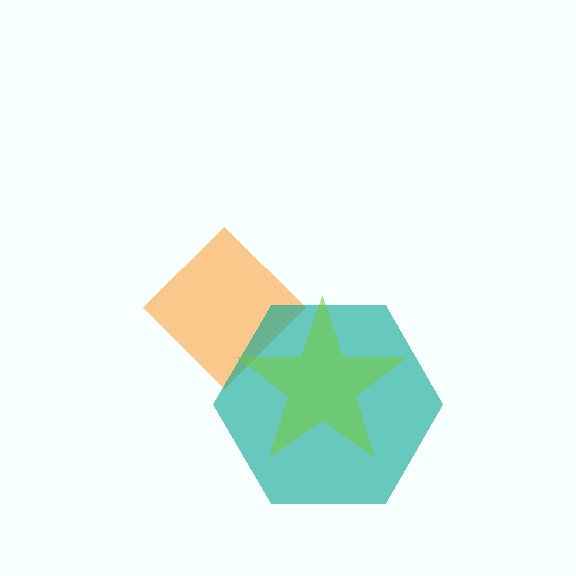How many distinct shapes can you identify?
There are 3 distinct shapes: an orange diamond, a teal hexagon, a lime star.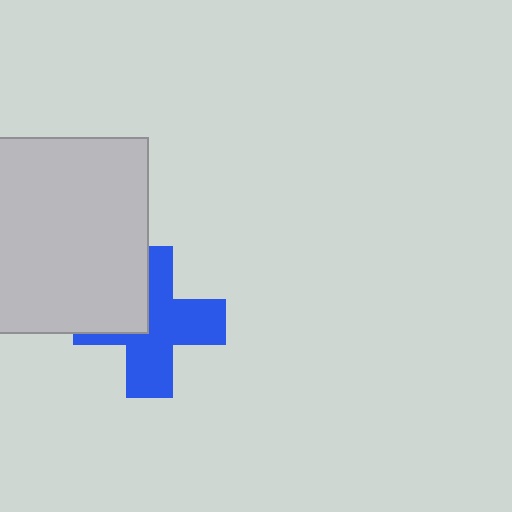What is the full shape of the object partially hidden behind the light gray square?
The partially hidden object is a blue cross.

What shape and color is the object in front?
The object in front is a light gray square.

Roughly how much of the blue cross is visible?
Most of it is visible (roughly 68%).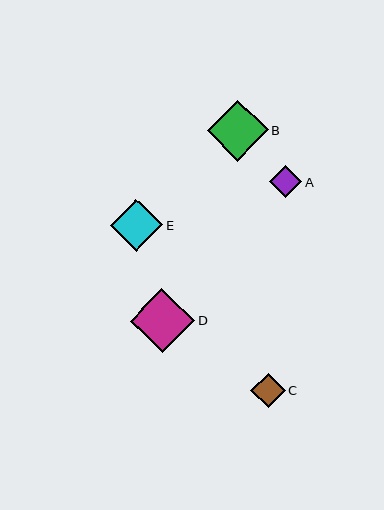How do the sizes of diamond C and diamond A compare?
Diamond C and diamond A are approximately the same size.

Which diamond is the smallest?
Diamond A is the smallest with a size of approximately 32 pixels.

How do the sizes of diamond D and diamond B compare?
Diamond D and diamond B are approximately the same size.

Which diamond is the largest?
Diamond D is the largest with a size of approximately 64 pixels.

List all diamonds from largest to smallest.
From largest to smallest: D, B, E, C, A.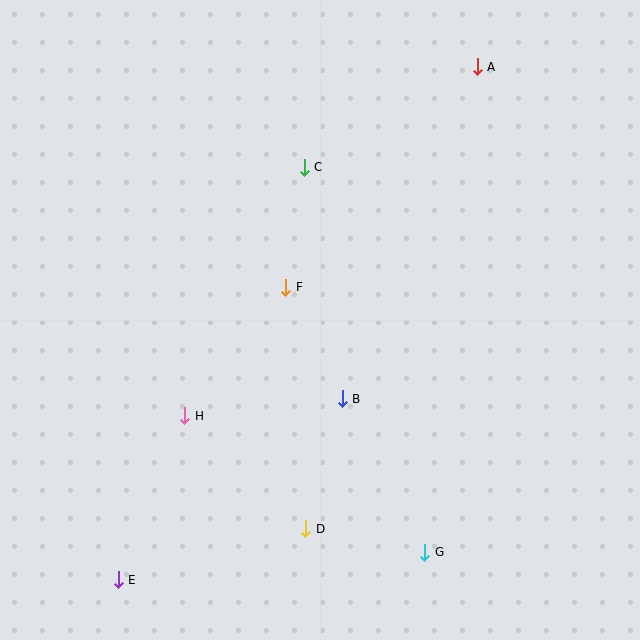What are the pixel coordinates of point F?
Point F is at (286, 287).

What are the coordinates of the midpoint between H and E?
The midpoint between H and E is at (152, 498).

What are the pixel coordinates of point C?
Point C is at (304, 167).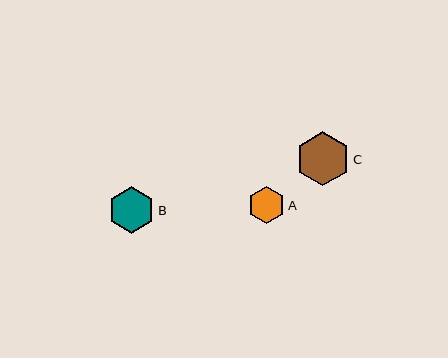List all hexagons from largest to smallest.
From largest to smallest: C, B, A.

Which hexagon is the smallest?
Hexagon A is the smallest with a size of approximately 37 pixels.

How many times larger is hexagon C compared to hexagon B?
Hexagon C is approximately 1.2 times the size of hexagon B.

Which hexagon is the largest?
Hexagon C is the largest with a size of approximately 54 pixels.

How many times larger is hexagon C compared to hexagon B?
Hexagon C is approximately 1.2 times the size of hexagon B.